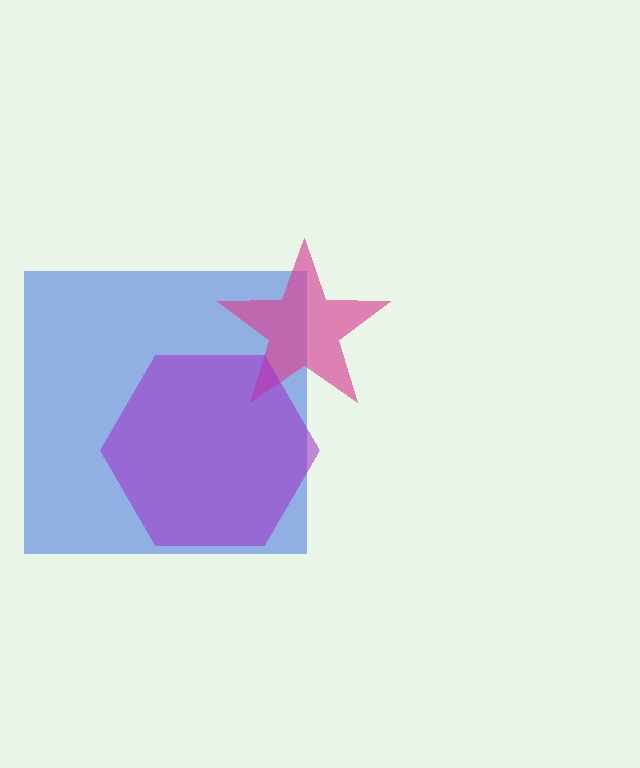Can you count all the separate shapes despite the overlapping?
Yes, there are 3 separate shapes.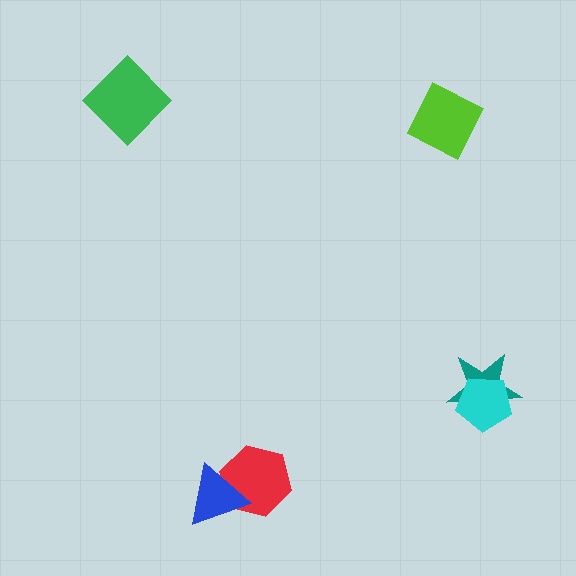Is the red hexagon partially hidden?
Yes, it is partially covered by another shape.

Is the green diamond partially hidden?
No, no other shape covers it.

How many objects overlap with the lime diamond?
0 objects overlap with the lime diamond.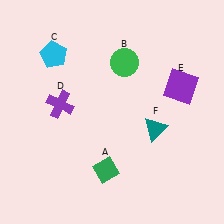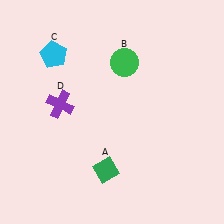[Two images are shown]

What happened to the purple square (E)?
The purple square (E) was removed in Image 2. It was in the top-right area of Image 1.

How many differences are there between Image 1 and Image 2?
There are 2 differences between the two images.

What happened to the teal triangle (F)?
The teal triangle (F) was removed in Image 2. It was in the bottom-right area of Image 1.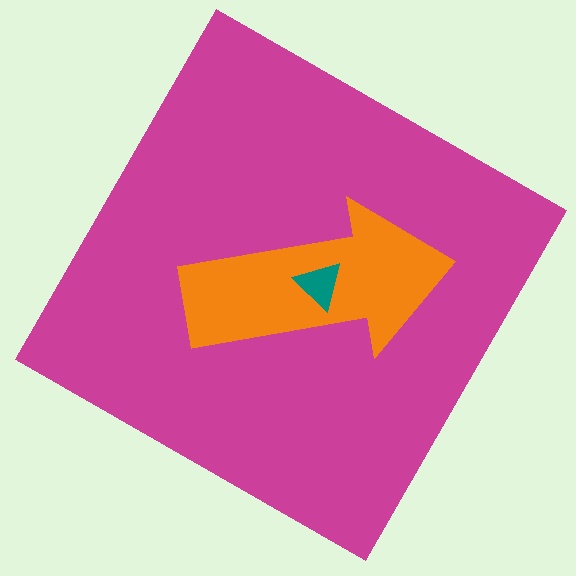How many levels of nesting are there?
3.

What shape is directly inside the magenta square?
The orange arrow.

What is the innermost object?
The teal triangle.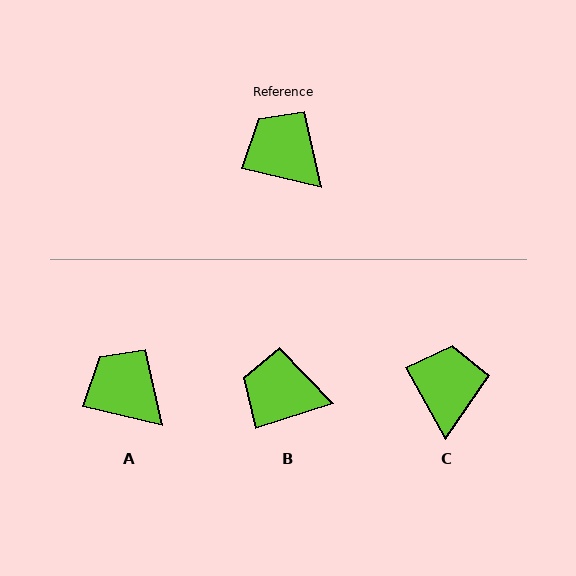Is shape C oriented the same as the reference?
No, it is off by about 47 degrees.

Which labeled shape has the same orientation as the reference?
A.